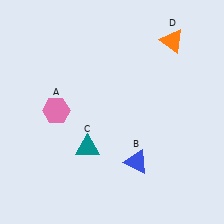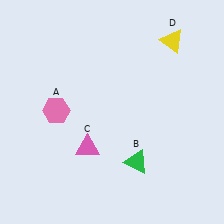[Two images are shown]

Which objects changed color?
B changed from blue to green. C changed from teal to pink. D changed from orange to yellow.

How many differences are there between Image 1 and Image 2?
There are 3 differences between the two images.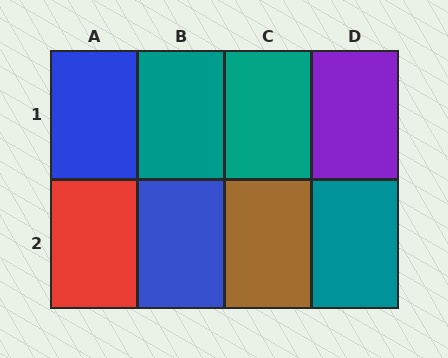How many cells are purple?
1 cell is purple.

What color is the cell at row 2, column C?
Brown.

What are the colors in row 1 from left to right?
Blue, teal, teal, purple.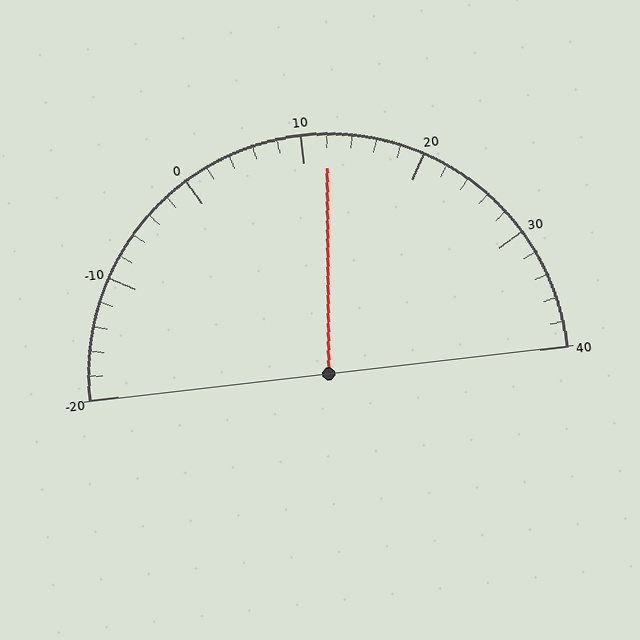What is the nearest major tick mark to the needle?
The nearest major tick mark is 10.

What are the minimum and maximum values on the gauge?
The gauge ranges from -20 to 40.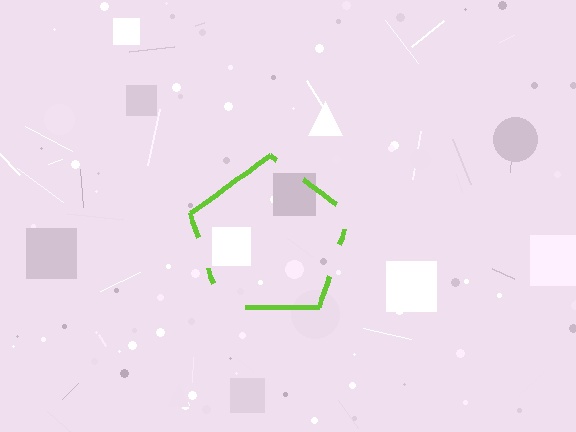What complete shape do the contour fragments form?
The contour fragments form a pentagon.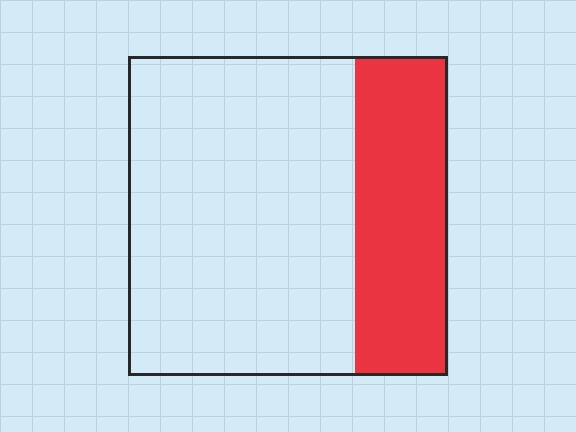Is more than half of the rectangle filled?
No.